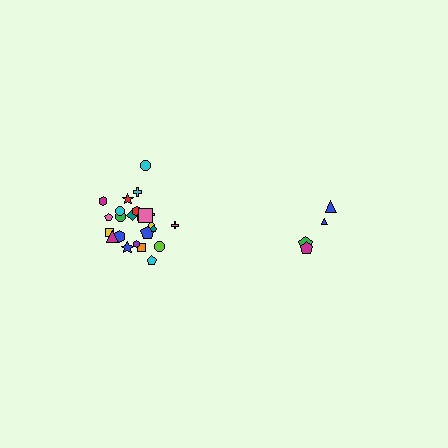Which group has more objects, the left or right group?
The left group.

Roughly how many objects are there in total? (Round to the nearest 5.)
Roughly 30 objects in total.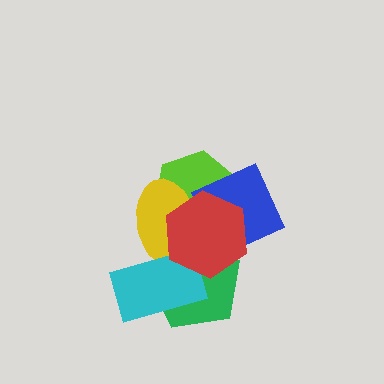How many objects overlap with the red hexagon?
5 objects overlap with the red hexagon.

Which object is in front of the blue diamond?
The red hexagon is in front of the blue diamond.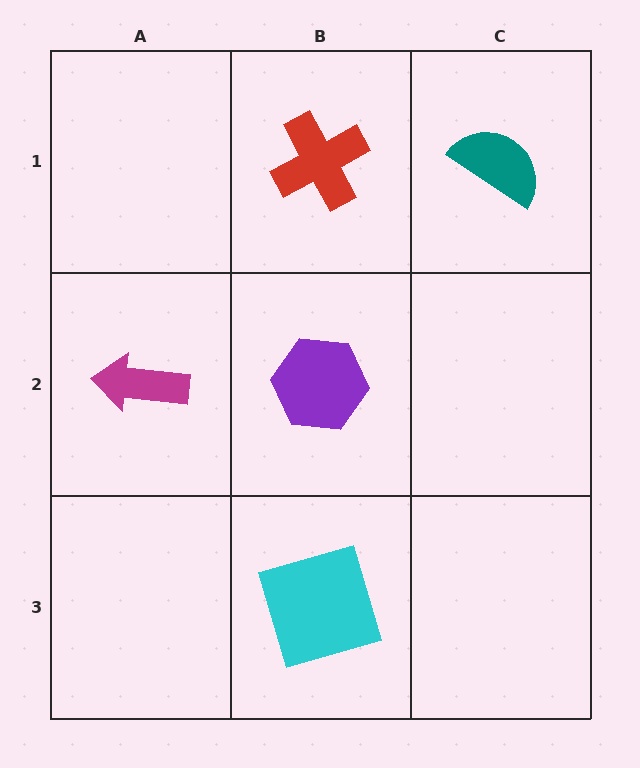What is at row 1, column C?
A teal semicircle.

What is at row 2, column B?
A purple hexagon.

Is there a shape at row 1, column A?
No, that cell is empty.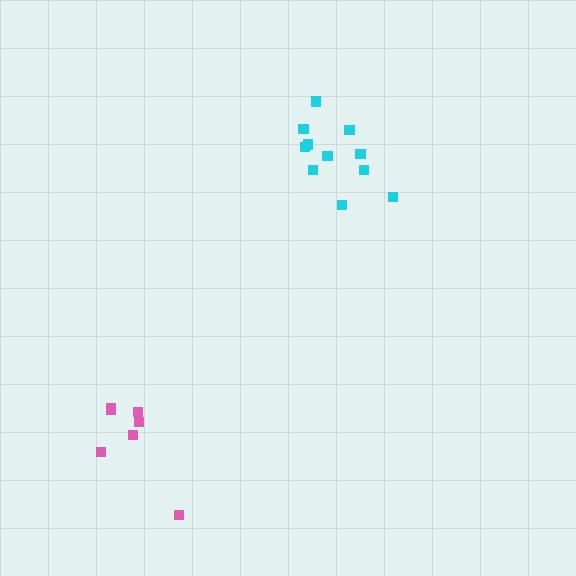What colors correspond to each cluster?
The clusters are colored: cyan, pink.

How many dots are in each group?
Group 1: 11 dots, Group 2: 7 dots (18 total).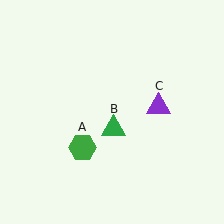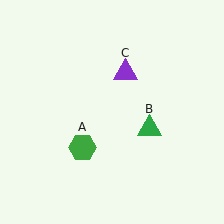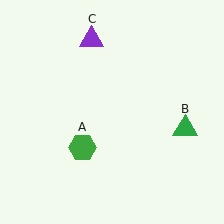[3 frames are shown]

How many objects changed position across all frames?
2 objects changed position: green triangle (object B), purple triangle (object C).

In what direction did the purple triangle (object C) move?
The purple triangle (object C) moved up and to the left.